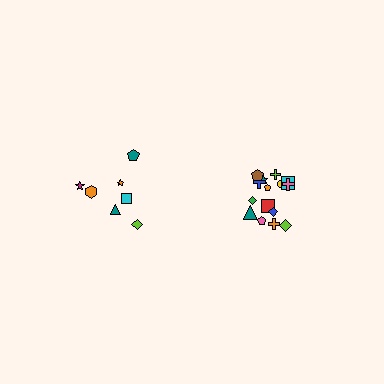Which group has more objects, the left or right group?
The right group.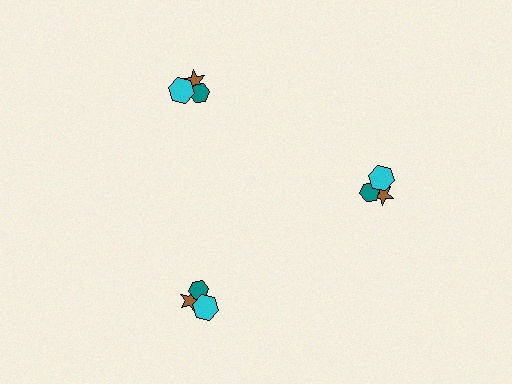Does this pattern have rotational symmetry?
Yes, this pattern has 3-fold rotational symmetry. It looks the same after rotating 120 degrees around the center.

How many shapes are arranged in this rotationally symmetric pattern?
There are 9 shapes, arranged in 3 groups of 3.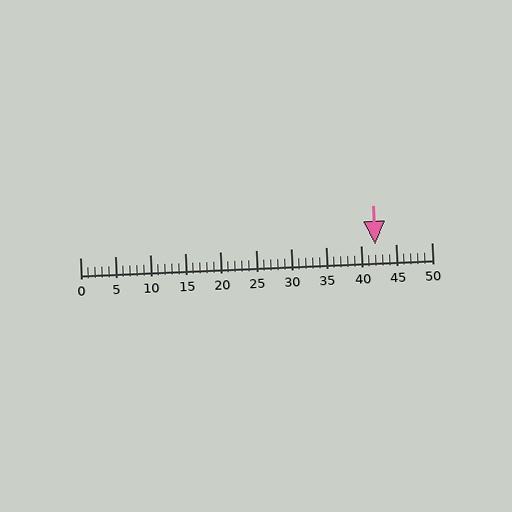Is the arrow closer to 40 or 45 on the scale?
The arrow is closer to 40.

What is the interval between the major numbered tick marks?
The major tick marks are spaced 5 units apart.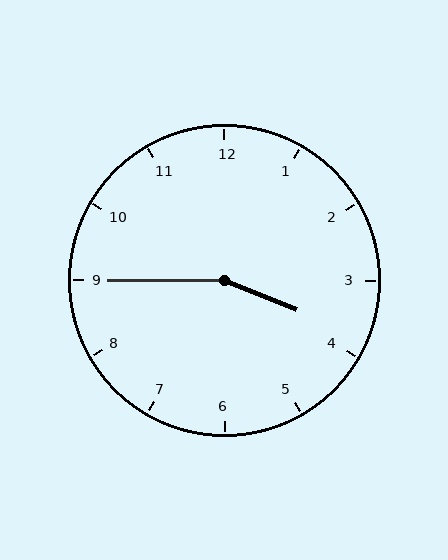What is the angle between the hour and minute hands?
Approximately 158 degrees.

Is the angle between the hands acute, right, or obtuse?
It is obtuse.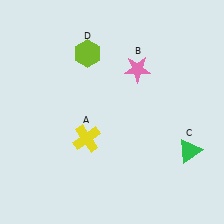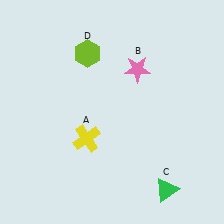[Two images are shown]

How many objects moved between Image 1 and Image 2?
1 object moved between the two images.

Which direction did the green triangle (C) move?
The green triangle (C) moved down.